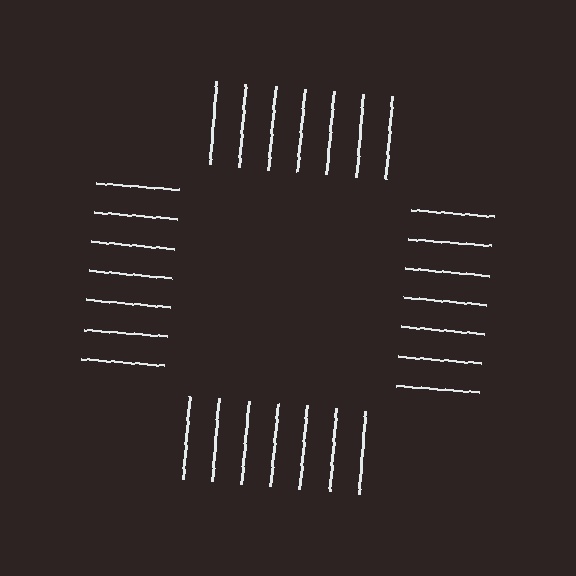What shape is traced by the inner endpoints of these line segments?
An illusory square — the line segments terminate on its edges but no continuous stroke is drawn.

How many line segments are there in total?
28 — 7 along each of the 4 edges.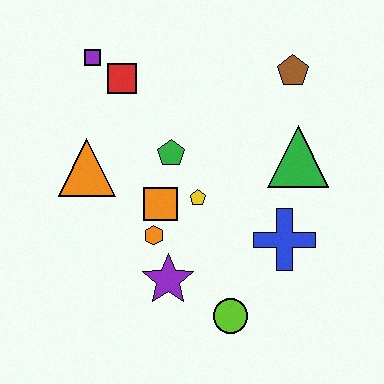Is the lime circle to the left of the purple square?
No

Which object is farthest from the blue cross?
The purple square is farthest from the blue cross.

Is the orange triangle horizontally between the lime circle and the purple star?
No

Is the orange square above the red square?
No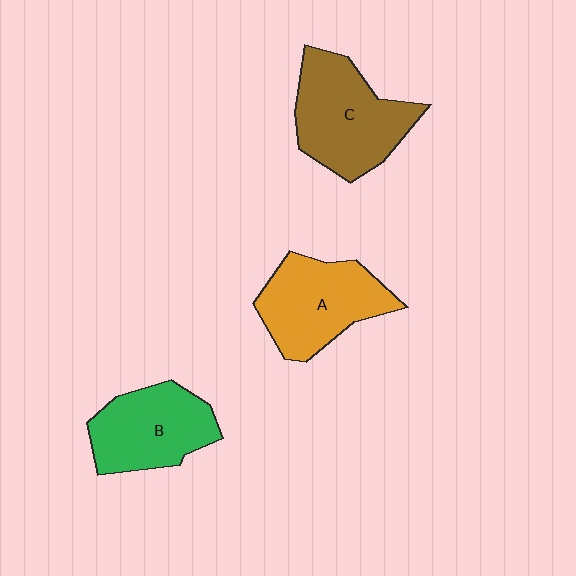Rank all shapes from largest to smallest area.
From largest to smallest: C (brown), A (orange), B (green).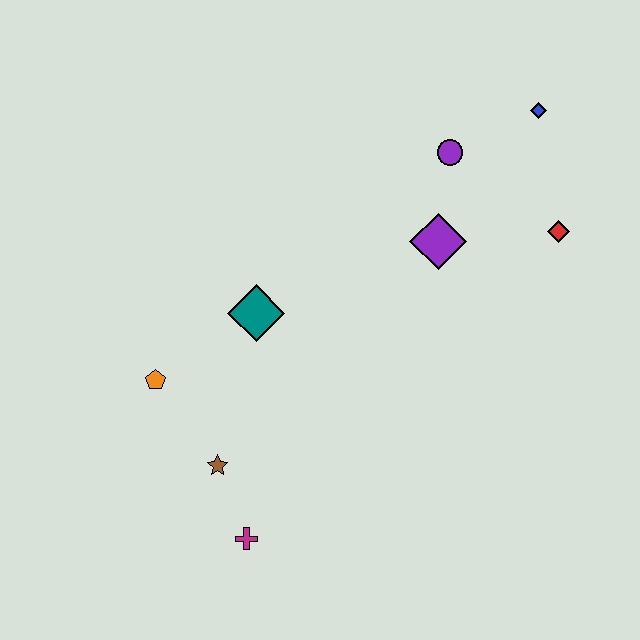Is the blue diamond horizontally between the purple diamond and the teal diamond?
No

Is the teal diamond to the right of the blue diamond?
No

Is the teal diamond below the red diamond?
Yes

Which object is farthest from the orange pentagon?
The blue diamond is farthest from the orange pentagon.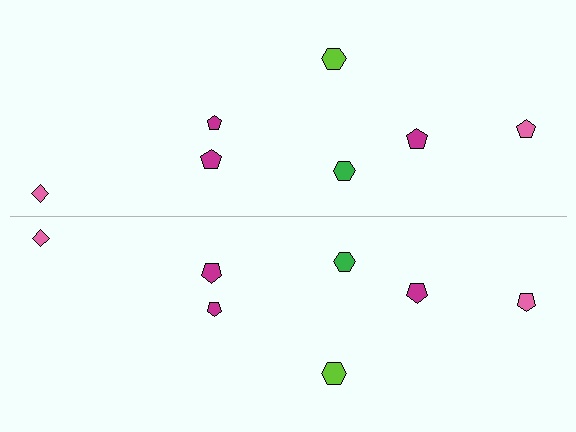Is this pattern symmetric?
Yes, this pattern has bilateral (reflection) symmetry.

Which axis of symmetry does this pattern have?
The pattern has a horizontal axis of symmetry running through the center of the image.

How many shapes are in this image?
There are 14 shapes in this image.